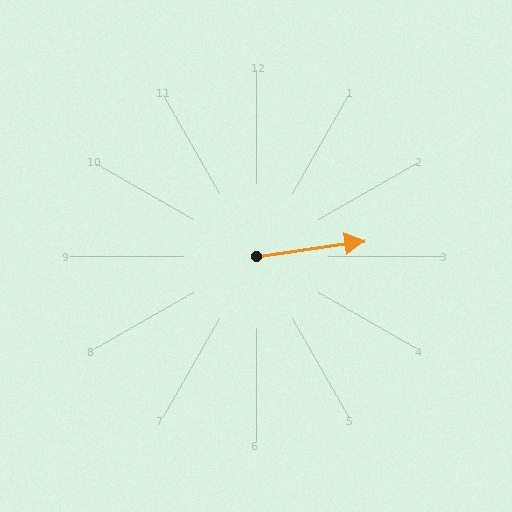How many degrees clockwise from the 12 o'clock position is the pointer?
Approximately 82 degrees.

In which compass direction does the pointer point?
East.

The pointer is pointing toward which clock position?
Roughly 3 o'clock.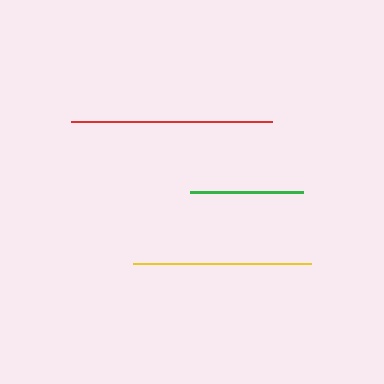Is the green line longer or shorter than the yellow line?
The yellow line is longer than the green line.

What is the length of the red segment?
The red segment is approximately 201 pixels long.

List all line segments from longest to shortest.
From longest to shortest: red, yellow, green.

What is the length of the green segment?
The green segment is approximately 113 pixels long.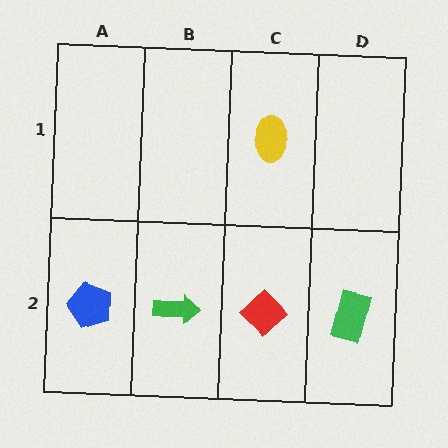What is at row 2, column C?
A red diamond.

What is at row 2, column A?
A blue pentagon.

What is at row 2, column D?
A green rectangle.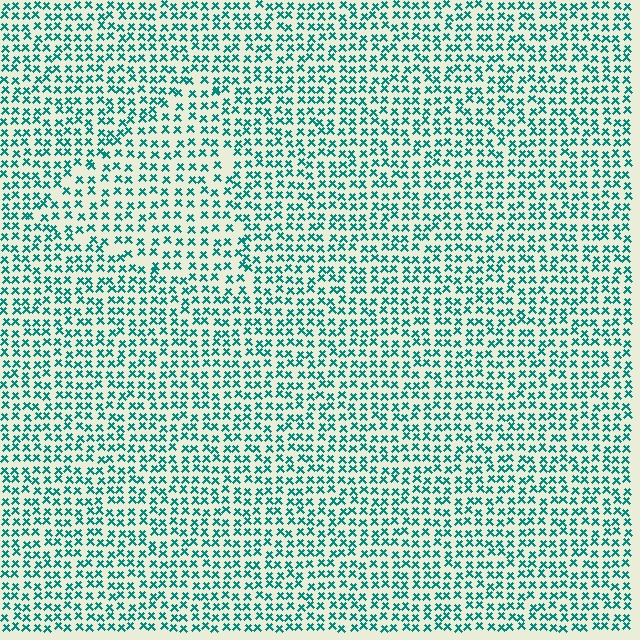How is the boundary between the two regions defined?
The boundary is defined by a change in element density (approximately 1.4x ratio). All elements are the same color, size, and shape.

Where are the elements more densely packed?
The elements are more densely packed outside the triangle boundary.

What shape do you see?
I see a triangle.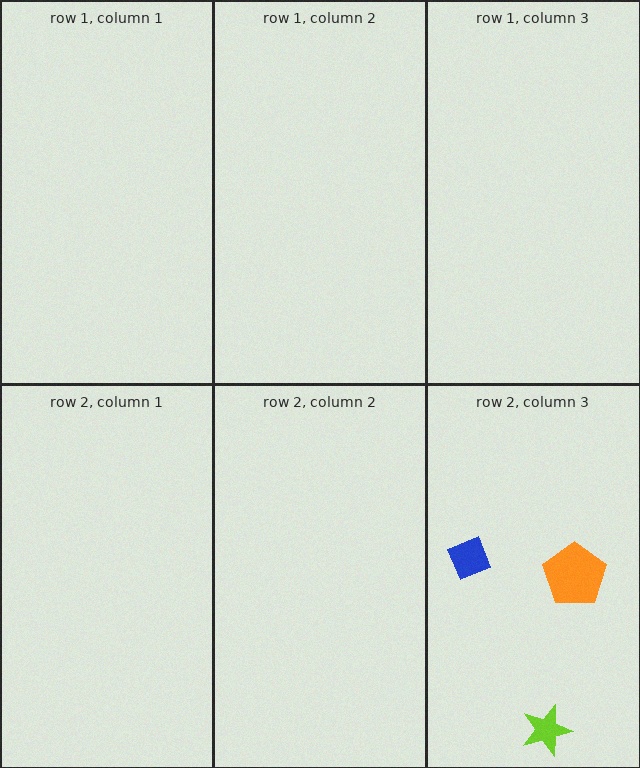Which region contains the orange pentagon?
The row 2, column 3 region.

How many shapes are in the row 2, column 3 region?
3.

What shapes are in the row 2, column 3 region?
The blue diamond, the lime star, the orange pentagon.